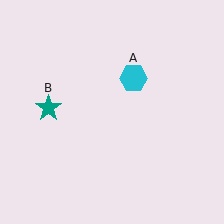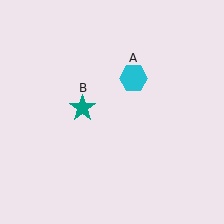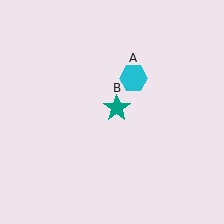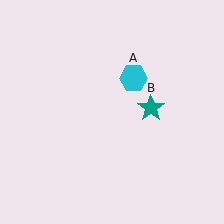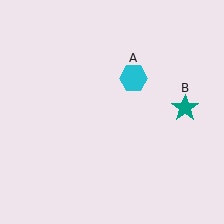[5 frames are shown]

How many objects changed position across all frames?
1 object changed position: teal star (object B).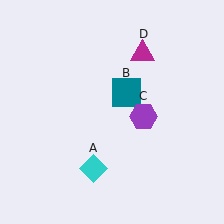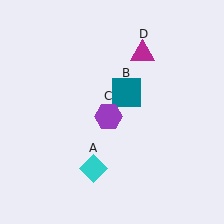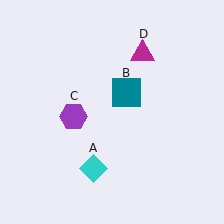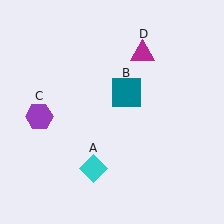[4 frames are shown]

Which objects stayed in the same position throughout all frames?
Cyan diamond (object A) and teal square (object B) and magenta triangle (object D) remained stationary.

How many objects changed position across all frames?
1 object changed position: purple hexagon (object C).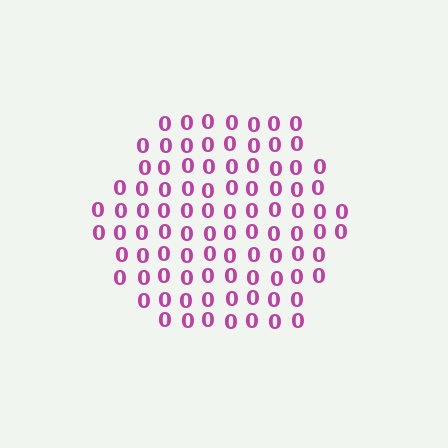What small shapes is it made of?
It is made of small digit 0's.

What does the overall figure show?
The overall figure shows a hexagon.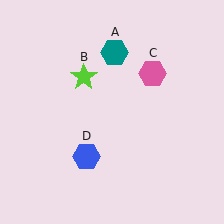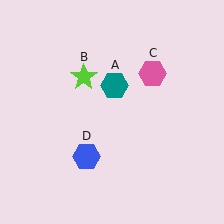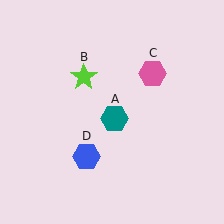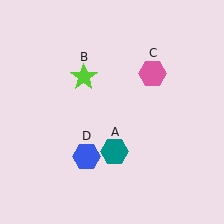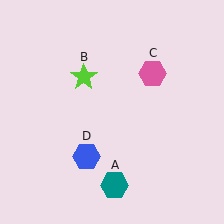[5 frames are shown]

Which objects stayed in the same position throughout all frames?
Lime star (object B) and pink hexagon (object C) and blue hexagon (object D) remained stationary.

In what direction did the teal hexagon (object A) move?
The teal hexagon (object A) moved down.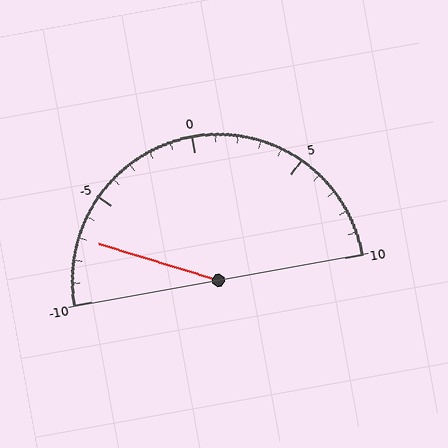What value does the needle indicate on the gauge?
The needle indicates approximately -7.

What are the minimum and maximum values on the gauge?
The gauge ranges from -10 to 10.